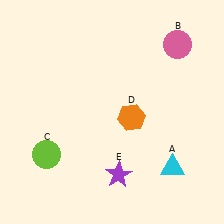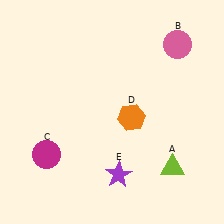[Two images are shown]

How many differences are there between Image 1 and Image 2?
There are 2 differences between the two images.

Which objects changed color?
A changed from cyan to lime. C changed from lime to magenta.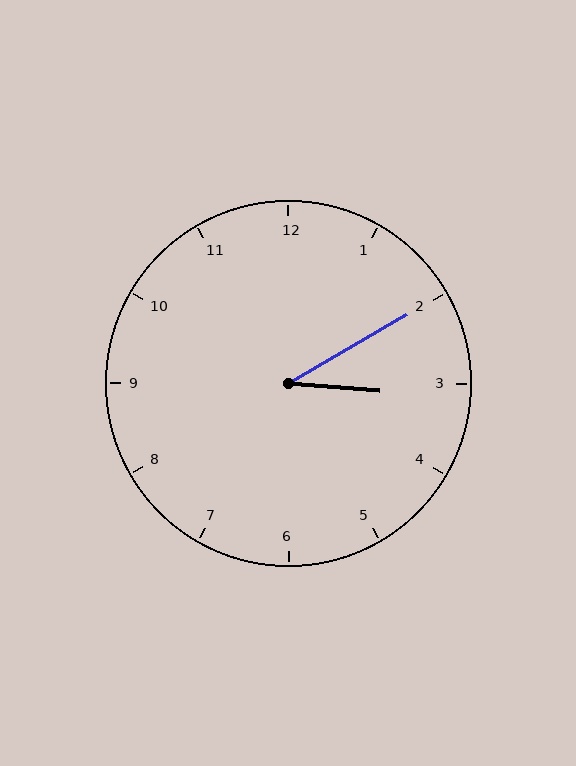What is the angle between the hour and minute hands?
Approximately 35 degrees.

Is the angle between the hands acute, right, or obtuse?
It is acute.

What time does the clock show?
3:10.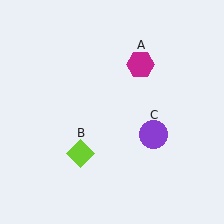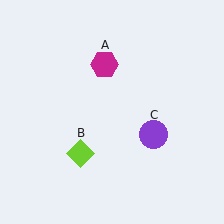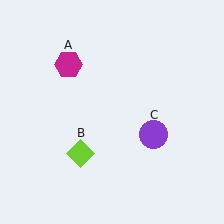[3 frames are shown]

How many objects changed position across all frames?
1 object changed position: magenta hexagon (object A).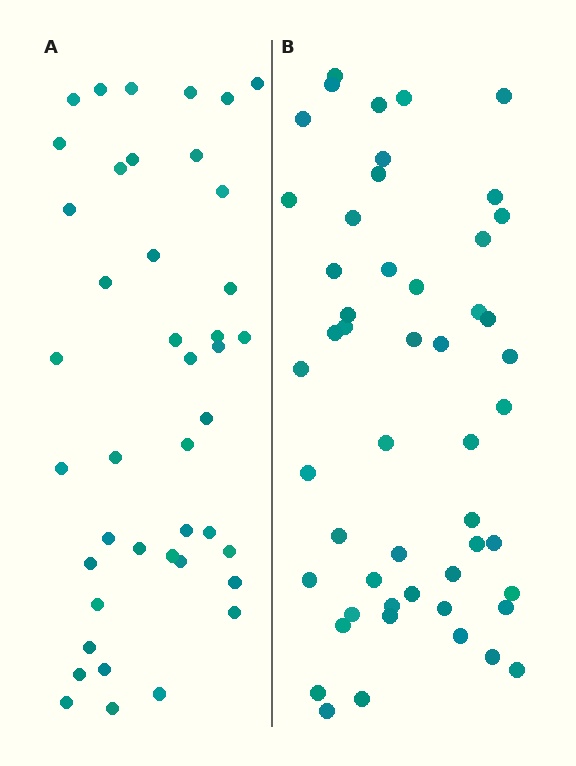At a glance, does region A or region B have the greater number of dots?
Region B (the right region) has more dots.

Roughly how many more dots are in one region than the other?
Region B has roughly 8 or so more dots than region A.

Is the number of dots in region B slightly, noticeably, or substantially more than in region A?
Region B has only slightly more — the two regions are fairly close. The ratio is roughly 1.2 to 1.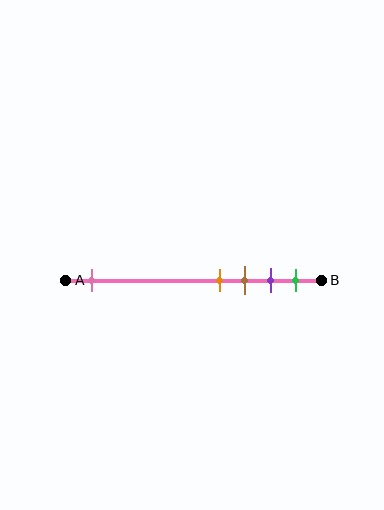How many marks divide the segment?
There are 5 marks dividing the segment.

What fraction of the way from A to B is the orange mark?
The orange mark is approximately 60% (0.6) of the way from A to B.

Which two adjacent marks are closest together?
The orange and brown marks are the closest adjacent pair.